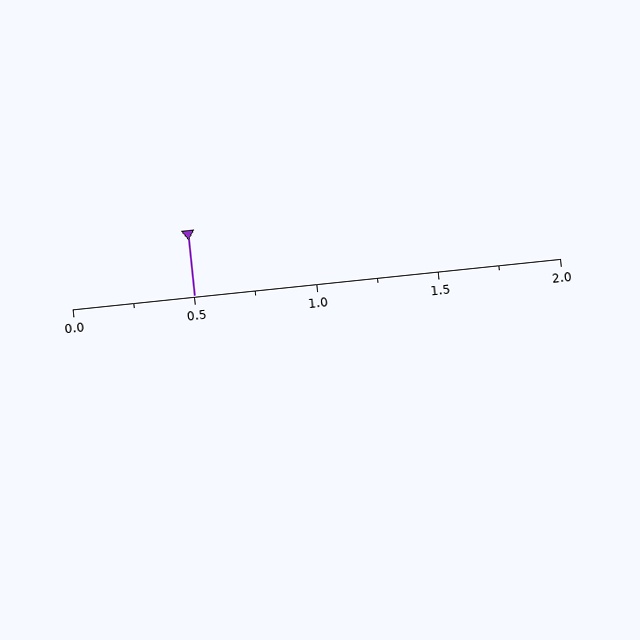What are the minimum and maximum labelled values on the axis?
The axis runs from 0.0 to 2.0.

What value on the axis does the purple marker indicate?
The marker indicates approximately 0.5.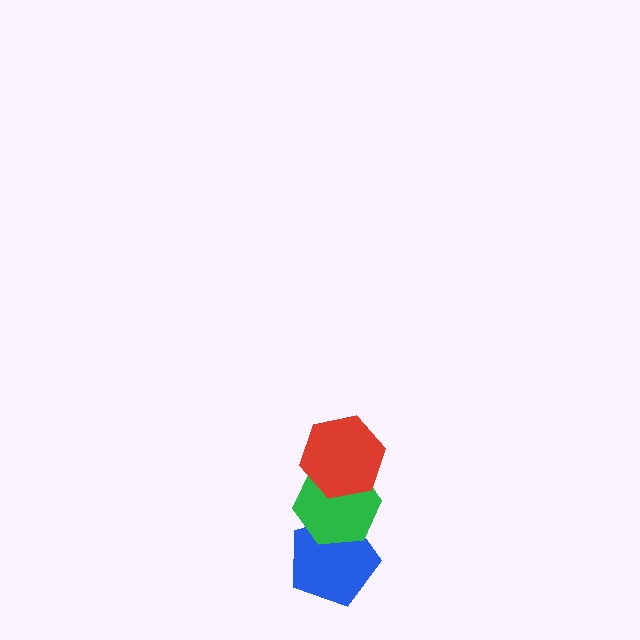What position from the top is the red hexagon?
The red hexagon is 1st from the top.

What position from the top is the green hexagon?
The green hexagon is 2nd from the top.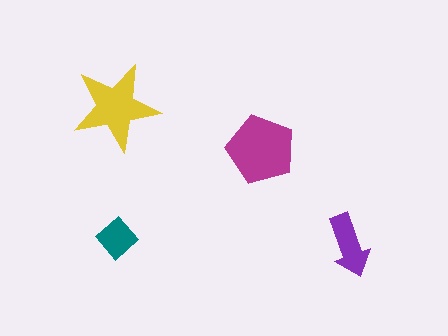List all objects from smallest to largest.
The teal diamond, the purple arrow, the yellow star, the magenta pentagon.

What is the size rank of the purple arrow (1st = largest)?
3rd.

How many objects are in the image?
There are 4 objects in the image.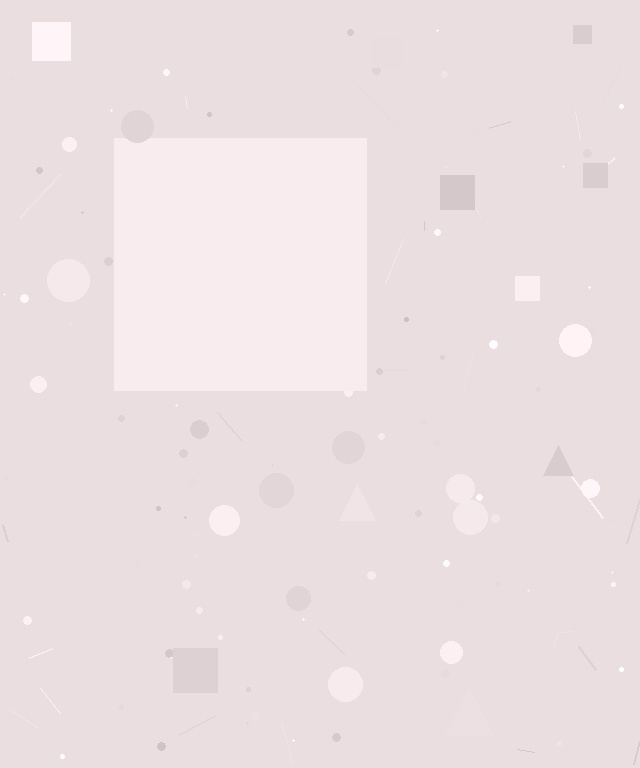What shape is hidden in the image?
A square is hidden in the image.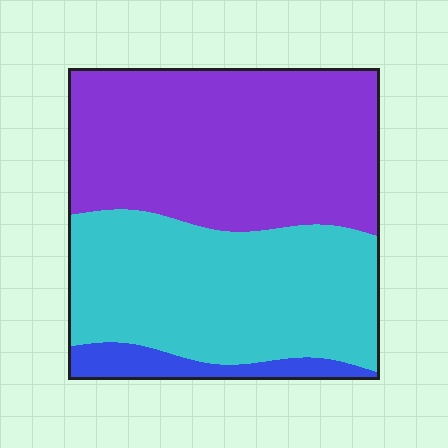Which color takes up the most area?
Purple, at roughly 50%.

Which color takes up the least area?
Blue, at roughly 10%.